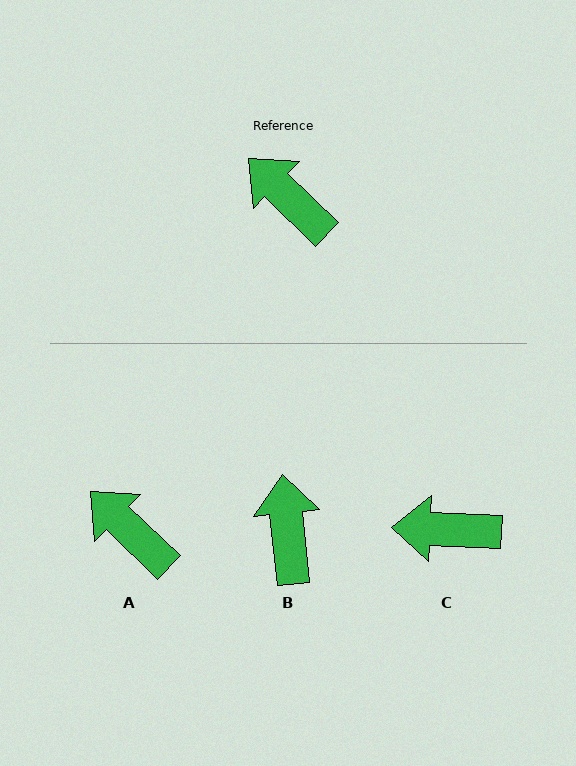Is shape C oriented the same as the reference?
No, it is off by about 42 degrees.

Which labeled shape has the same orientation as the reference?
A.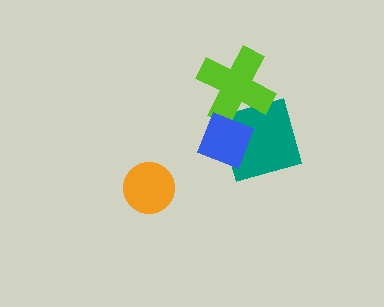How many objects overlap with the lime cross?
2 objects overlap with the lime cross.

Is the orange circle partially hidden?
No, no other shape covers it.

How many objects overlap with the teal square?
2 objects overlap with the teal square.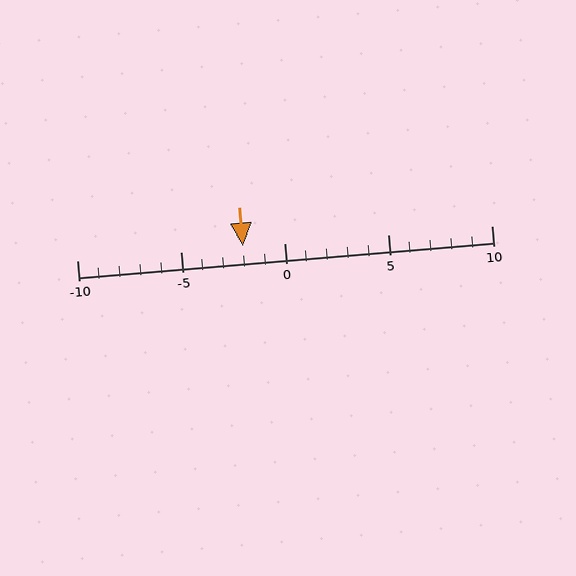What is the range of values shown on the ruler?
The ruler shows values from -10 to 10.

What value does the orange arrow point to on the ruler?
The orange arrow points to approximately -2.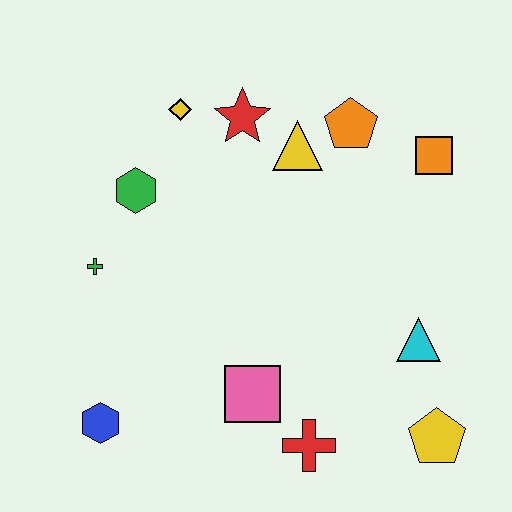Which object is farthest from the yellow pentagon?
The yellow diamond is farthest from the yellow pentagon.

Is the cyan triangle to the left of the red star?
No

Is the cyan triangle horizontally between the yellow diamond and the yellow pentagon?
Yes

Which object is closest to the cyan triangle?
The yellow pentagon is closest to the cyan triangle.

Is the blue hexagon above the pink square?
No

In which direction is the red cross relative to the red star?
The red cross is below the red star.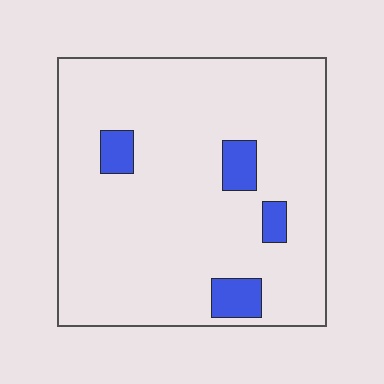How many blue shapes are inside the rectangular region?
4.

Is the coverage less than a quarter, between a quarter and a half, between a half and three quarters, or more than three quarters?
Less than a quarter.